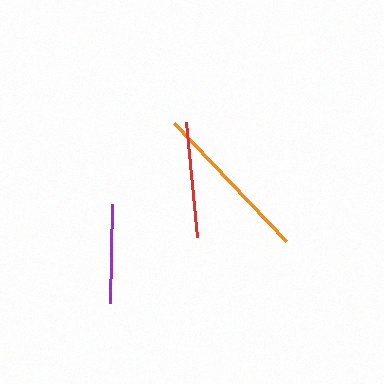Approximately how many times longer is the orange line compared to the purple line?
The orange line is approximately 1.6 times the length of the purple line.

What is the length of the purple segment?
The purple segment is approximately 99 pixels long.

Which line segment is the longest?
The orange line is the longest at approximately 164 pixels.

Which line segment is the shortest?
The purple line is the shortest at approximately 99 pixels.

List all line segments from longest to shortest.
From longest to shortest: orange, red, purple.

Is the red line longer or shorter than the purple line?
The red line is longer than the purple line.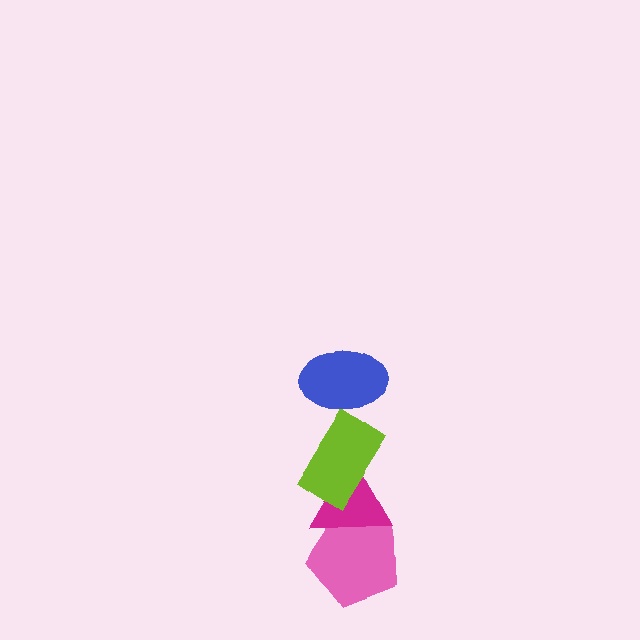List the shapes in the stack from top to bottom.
From top to bottom: the blue ellipse, the lime rectangle, the magenta triangle, the pink pentagon.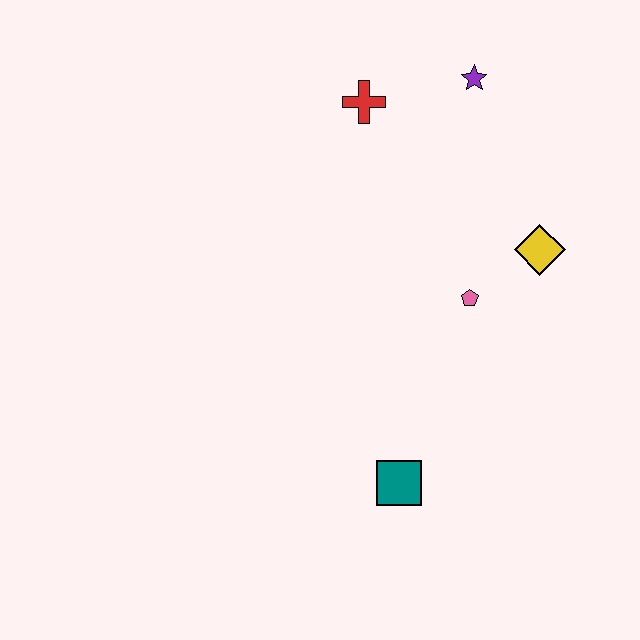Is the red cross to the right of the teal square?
No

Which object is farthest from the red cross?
The teal square is farthest from the red cross.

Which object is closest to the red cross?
The purple star is closest to the red cross.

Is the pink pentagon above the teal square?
Yes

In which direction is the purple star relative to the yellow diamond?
The purple star is above the yellow diamond.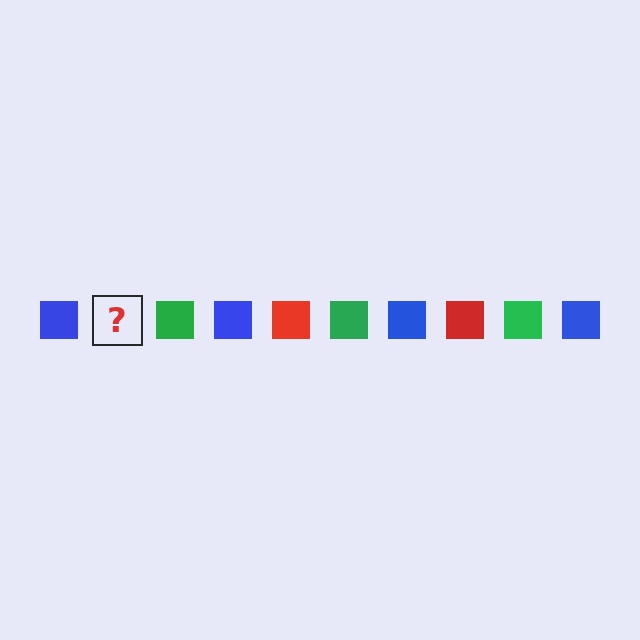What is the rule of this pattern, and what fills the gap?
The rule is that the pattern cycles through blue, red, green squares. The gap should be filled with a red square.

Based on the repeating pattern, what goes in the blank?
The blank should be a red square.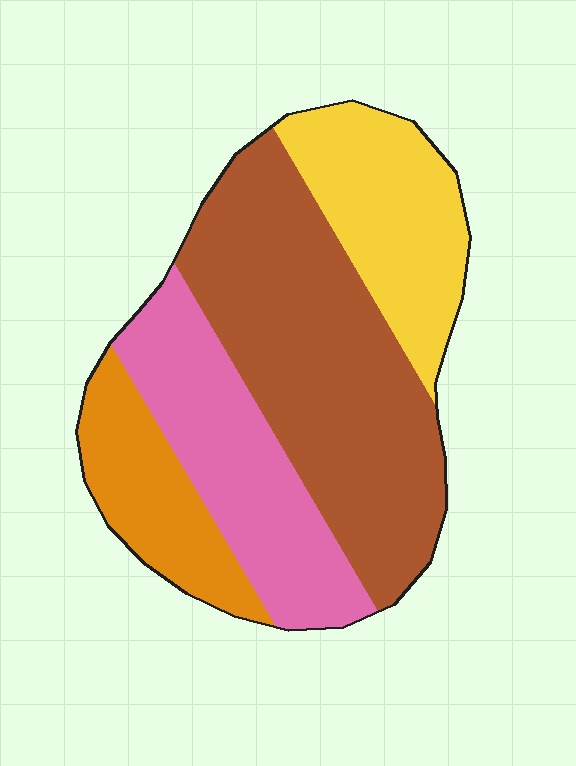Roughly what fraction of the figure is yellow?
Yellow covers 20% of the figure.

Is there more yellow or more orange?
Yellow.